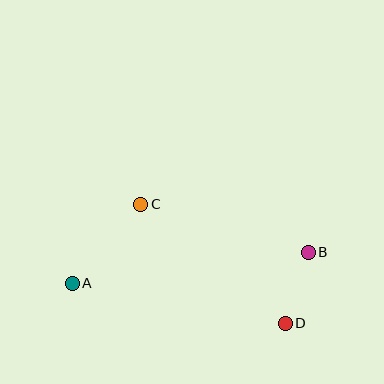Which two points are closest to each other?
Points B and D are closest to each other.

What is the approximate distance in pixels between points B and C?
The distance between B and C is approximately 174 pixels.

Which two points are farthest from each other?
Points A and B are farthest from each other.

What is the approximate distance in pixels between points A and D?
The distance between A and D is approximately 216 pixels.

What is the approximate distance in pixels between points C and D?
The distance between C and D is approximately 187 pixels.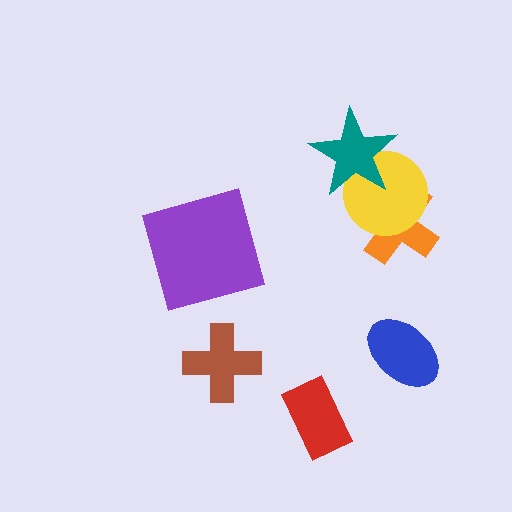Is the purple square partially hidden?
No, no other shape covers it.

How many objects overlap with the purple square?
0 objects overlap with the purple square.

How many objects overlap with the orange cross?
1 object overlaps with the orange cross.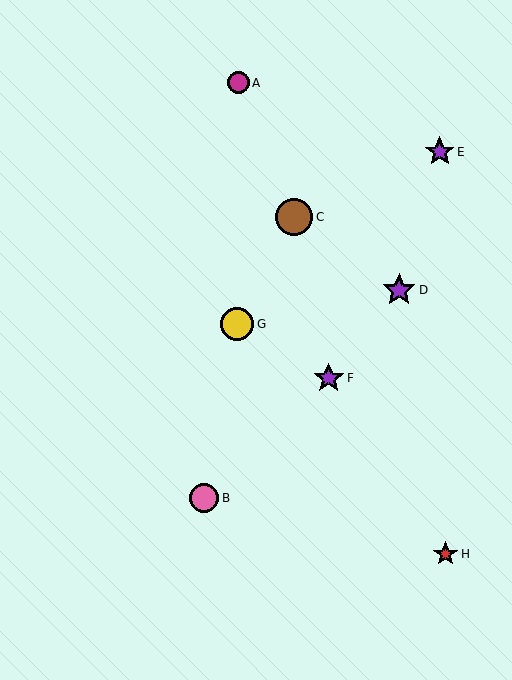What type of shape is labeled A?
Shape A is a magenta circle.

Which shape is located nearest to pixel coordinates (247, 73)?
The magenta circle (labeled A) at (238, 83) is nearest to that location.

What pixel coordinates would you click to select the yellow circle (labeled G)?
Click at (237, 324) to select the yellow circle G.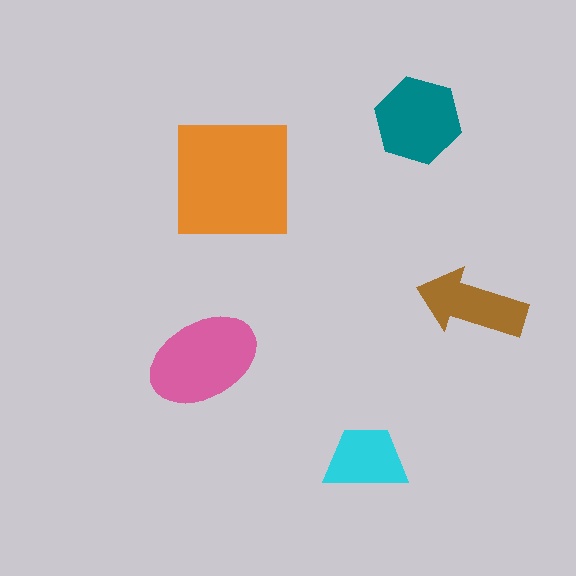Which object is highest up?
The teal hexagon is topmost.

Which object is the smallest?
The cyan trapezoid.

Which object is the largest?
The orange square.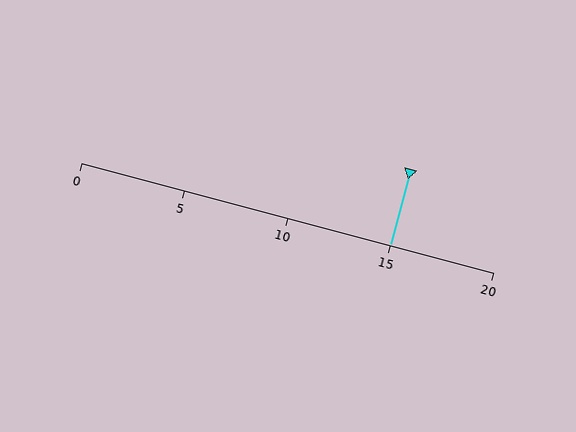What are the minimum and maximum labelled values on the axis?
The axis runs from 0 to 20.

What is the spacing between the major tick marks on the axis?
The major ticks are spaced 5 apart.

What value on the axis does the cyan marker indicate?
The marker indicates approximately 15.